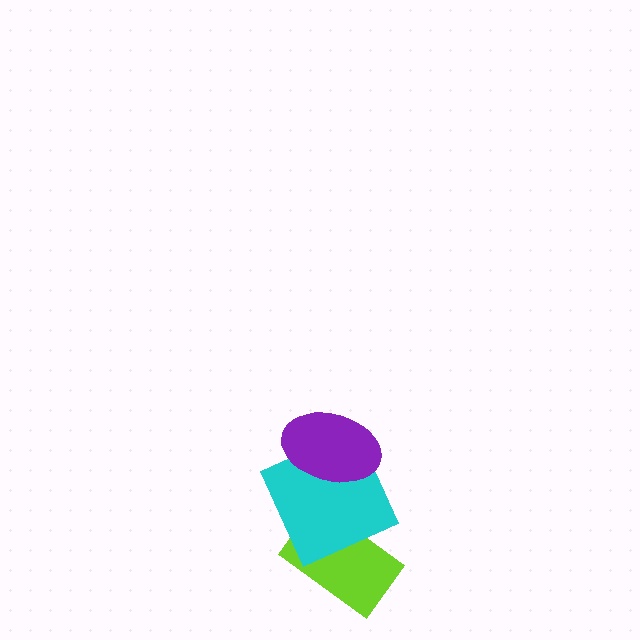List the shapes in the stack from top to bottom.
From top to bottom: the purple ellipse, the cyan square, the lime rectangle.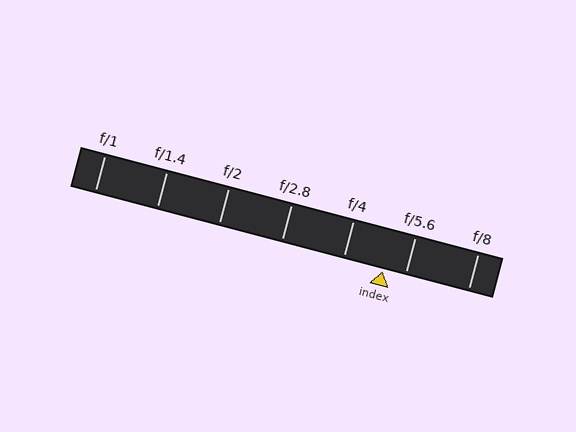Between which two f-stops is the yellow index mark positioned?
The index mark is between f/4 and f/5.6.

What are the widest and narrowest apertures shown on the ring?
The widest aperture shown is f/1 and the narrowest is f/8.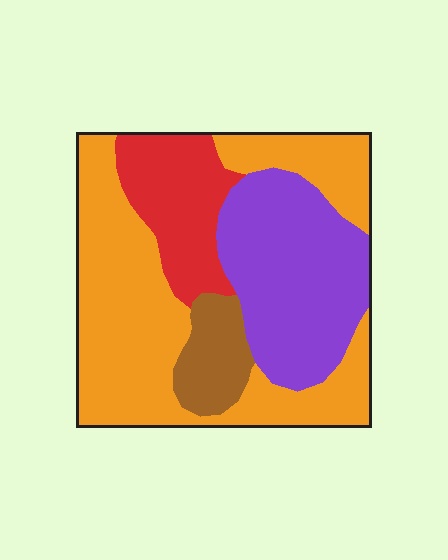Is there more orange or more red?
Orange.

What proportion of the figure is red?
Red covers 16% of the figure.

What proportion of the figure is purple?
Purple takes up between a quarter and a half of the figure.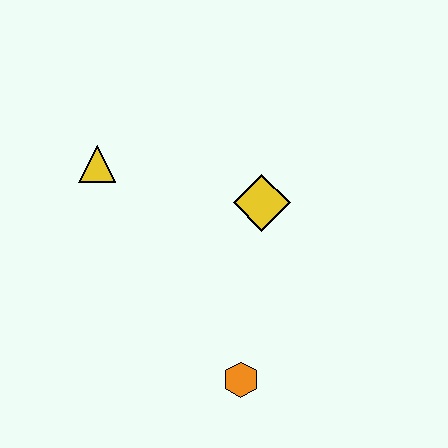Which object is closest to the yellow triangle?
The yellow diamond is closest to the yellow triangle.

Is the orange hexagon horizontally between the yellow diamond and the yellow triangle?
Yes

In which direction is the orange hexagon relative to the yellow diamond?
The orange hexagon is below the yellow diamond.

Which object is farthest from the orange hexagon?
The yellow triangle is farthest from the orange hexagon.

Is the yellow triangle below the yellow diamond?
No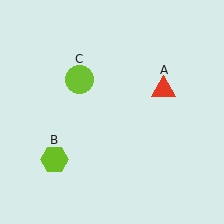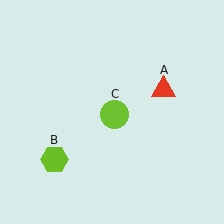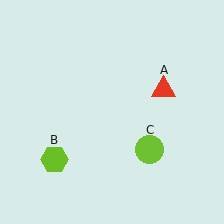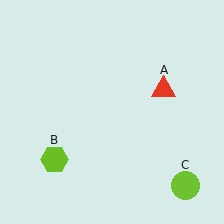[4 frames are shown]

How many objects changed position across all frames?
1 object changed position: lime circle (object C).